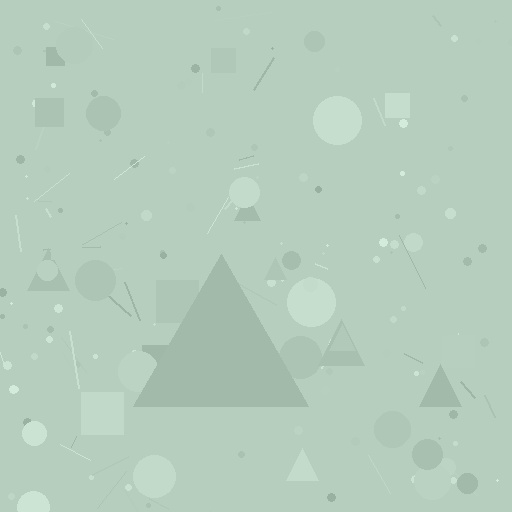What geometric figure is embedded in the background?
A triangle is embedded in the background.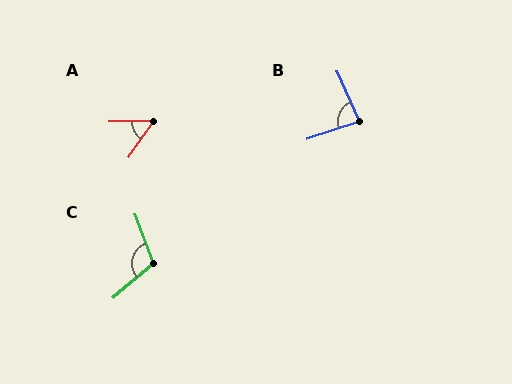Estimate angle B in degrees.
Approximately 84 degrees.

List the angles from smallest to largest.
A (55°), B (84°), C (110°).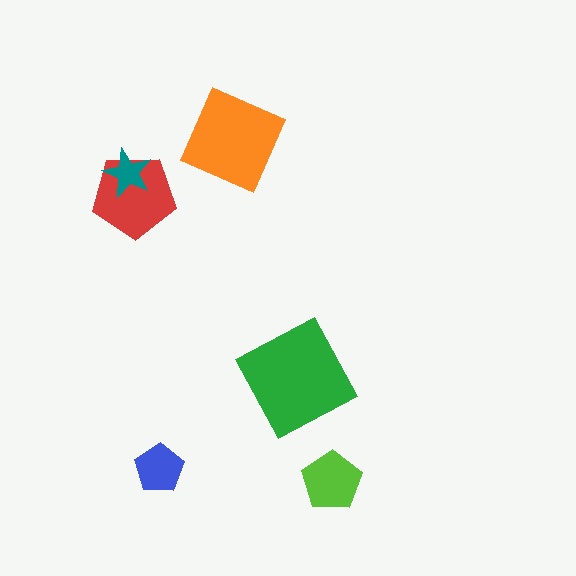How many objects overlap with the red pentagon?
1 object overlaps with the red pentagon.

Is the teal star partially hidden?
No, no other shape covers it.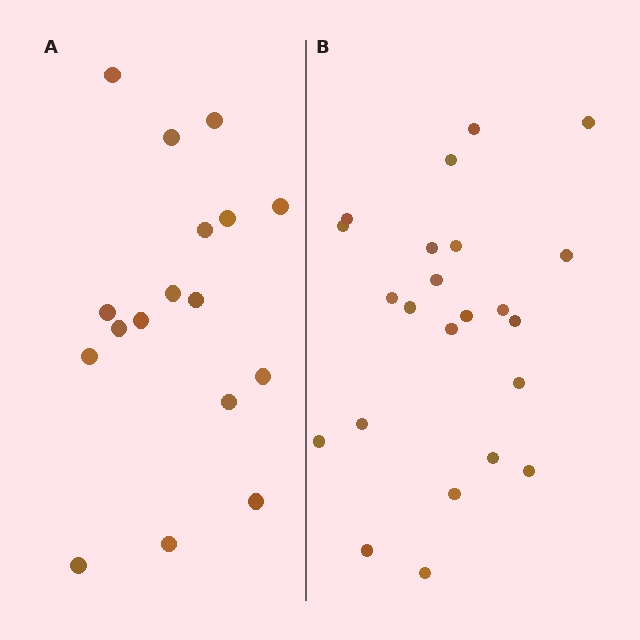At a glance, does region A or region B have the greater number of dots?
Region B (the right region) has more dots.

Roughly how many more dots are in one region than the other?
Region B has about 6 more dots than region A.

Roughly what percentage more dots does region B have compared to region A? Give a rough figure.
About 35% more.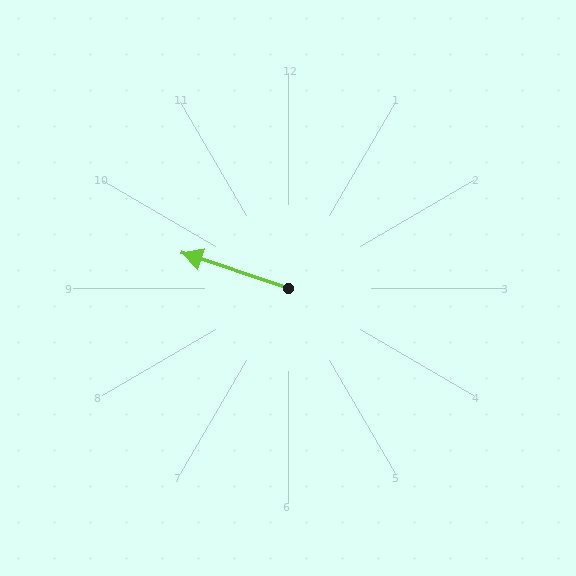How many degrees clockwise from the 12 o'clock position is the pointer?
Approximately 288 degrees.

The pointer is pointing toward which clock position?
Roughly 10 o'clock.